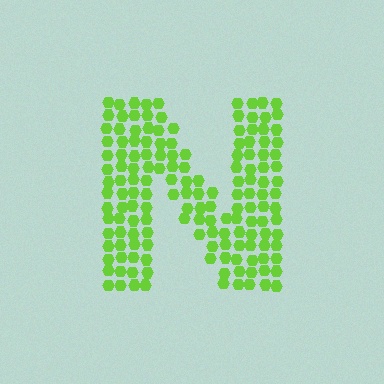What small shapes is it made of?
It is made of small hexagons.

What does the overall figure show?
The overall figure shows the letter N.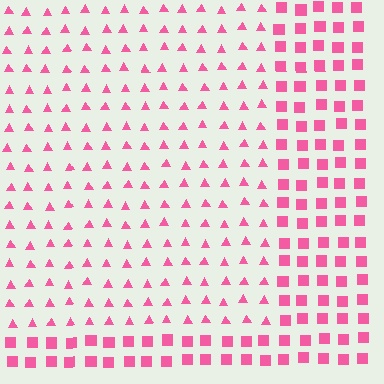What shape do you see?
I see a rectangle.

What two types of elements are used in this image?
The image uses triangles inside the rectangle region and squares outside it.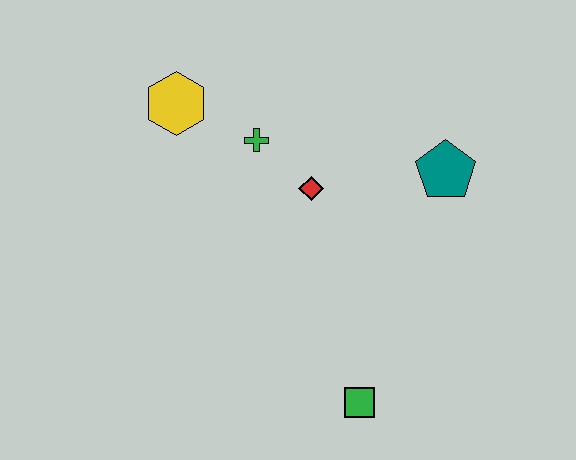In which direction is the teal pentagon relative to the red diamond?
The teal pentagon is to the right of the red diamond.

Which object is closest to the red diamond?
The green cross is closest to the red diamond.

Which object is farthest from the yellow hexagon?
The green square is farthest from the yellow hexagon.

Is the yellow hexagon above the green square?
Yes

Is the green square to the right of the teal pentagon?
No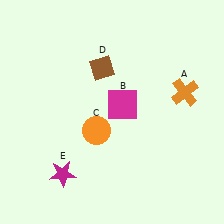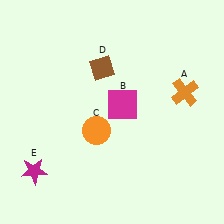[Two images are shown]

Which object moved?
The magenta star (E) moved left.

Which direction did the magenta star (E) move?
The magenta star (E) moved left.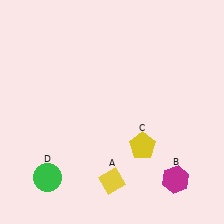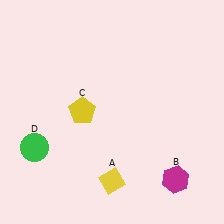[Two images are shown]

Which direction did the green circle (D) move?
The green circle (D) moved up.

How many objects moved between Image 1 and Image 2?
2 objects moved between the two images.